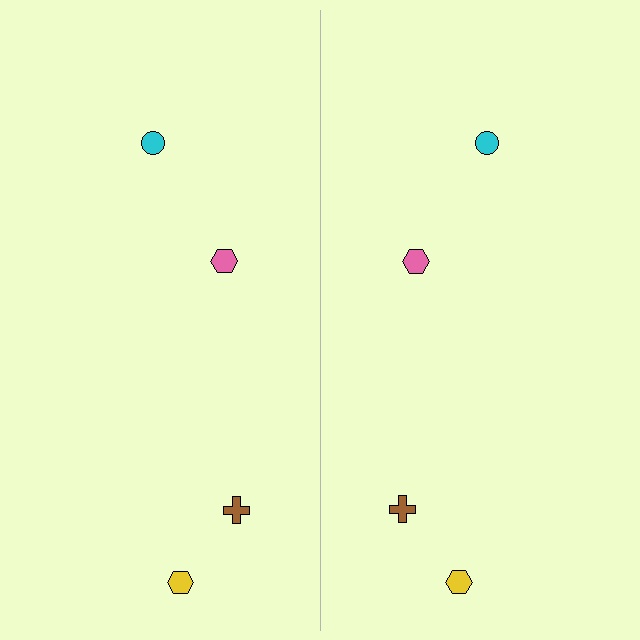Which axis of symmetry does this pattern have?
The pattern has a vertical axis of symmetry running through the center of the image.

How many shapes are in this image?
There are 8 shapes in this image.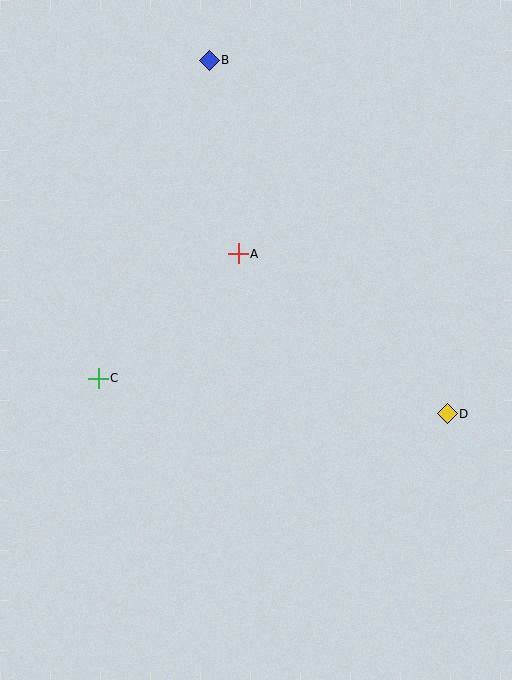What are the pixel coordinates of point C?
Point C is at (98, 378).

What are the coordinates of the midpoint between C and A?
The midpoint between C and A is at (168, 316).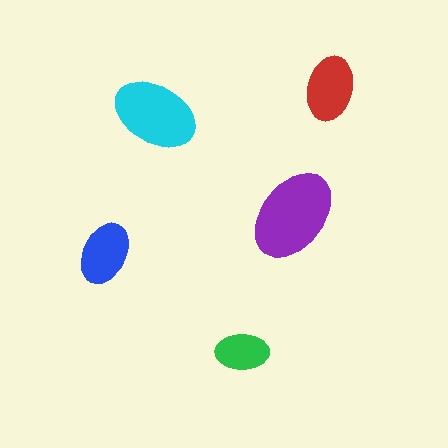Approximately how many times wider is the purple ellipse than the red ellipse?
About 1.5 times wider.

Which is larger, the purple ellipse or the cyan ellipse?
The purple one.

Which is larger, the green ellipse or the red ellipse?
The red one.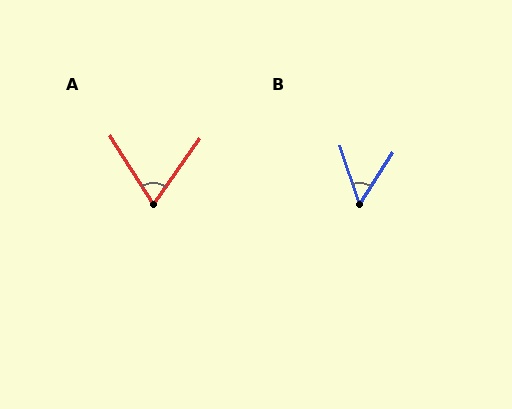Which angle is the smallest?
B, at approximately 51 degrees.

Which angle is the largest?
A, at approximately 67 degrees.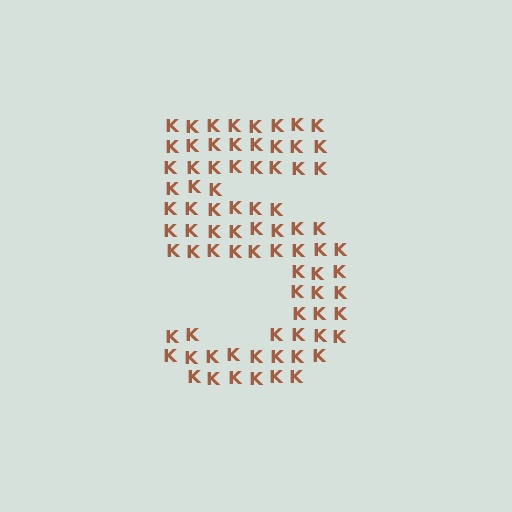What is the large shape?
The large shape is the digit 5.